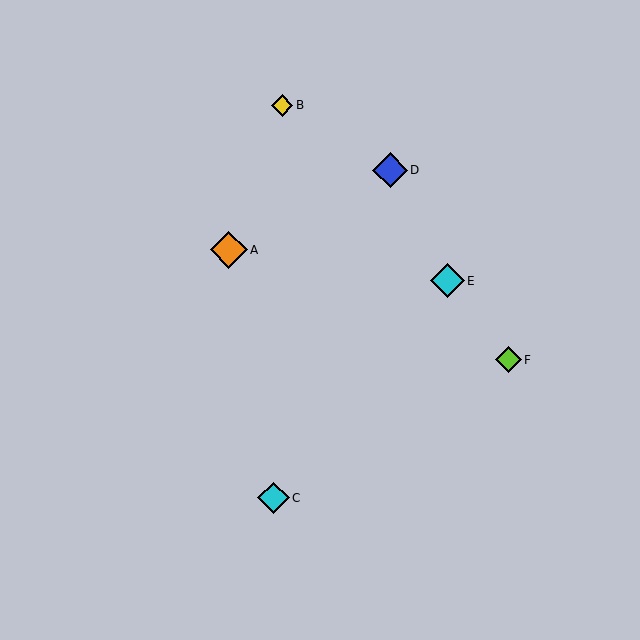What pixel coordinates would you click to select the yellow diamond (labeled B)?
Click at (282, 105) to select the yellow diamond B.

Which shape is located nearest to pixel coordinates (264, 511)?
The cyan diamond (labeled C) at (273, 498) is nearest to that location.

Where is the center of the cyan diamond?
The center of the cyan diamond is at (273, 498).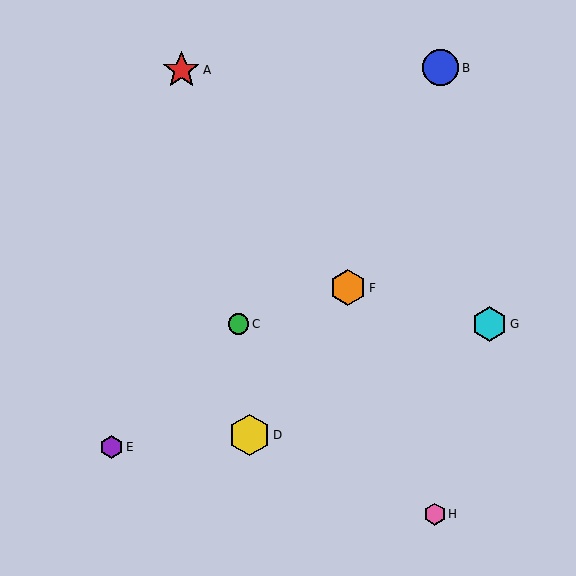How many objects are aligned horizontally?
2 objects (C, G) are aligned horizontally.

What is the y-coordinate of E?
Object E is at y≈447.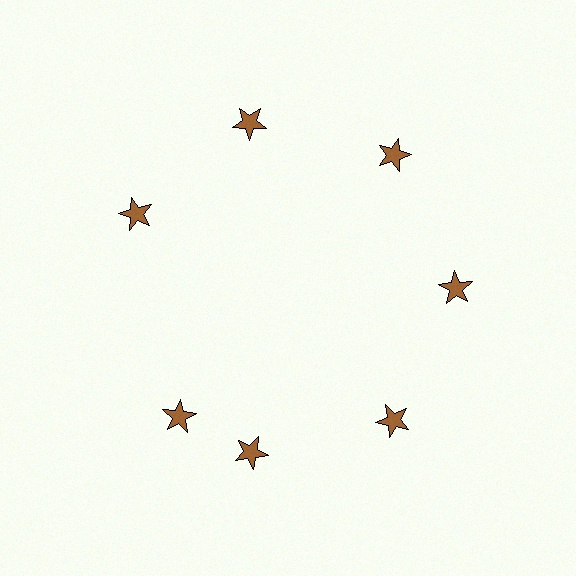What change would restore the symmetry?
The symmetry would be restored by rotating it back into even spacing with its neighbors so that all 7 stars sit at equal angles and equal distance from the center.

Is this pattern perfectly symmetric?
No. The 7 brown stars are arranged in a ring, but one element near the 8 o'clock position is rotated out of alignment along the ring, breaking the 7-fold rotational symmetry.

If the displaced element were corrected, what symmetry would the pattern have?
It would have 7-fold rotational symmetry — the pattern would map onto itself every 51 degrees.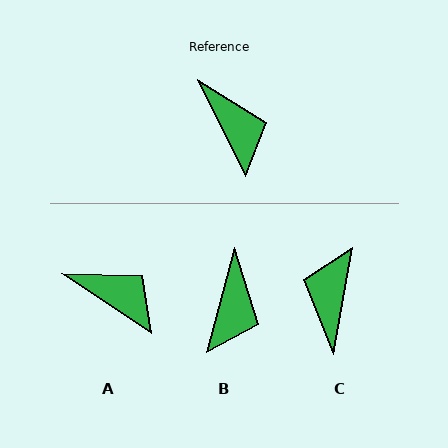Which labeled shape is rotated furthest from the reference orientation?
C, about 144 degrees away.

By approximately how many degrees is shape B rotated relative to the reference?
Approximately 41 degrees clockwise.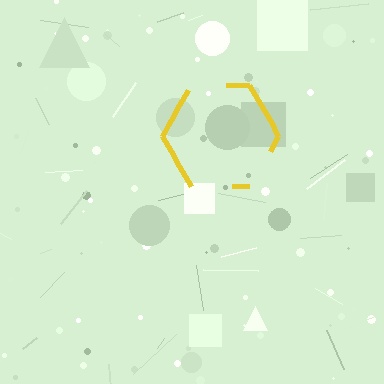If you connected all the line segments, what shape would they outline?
They would outline a hexagon.